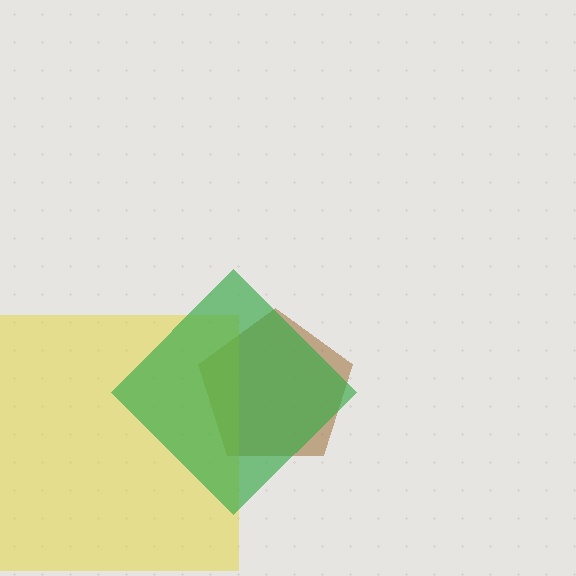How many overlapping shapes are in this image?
There are 3 overlapping shapes in the image.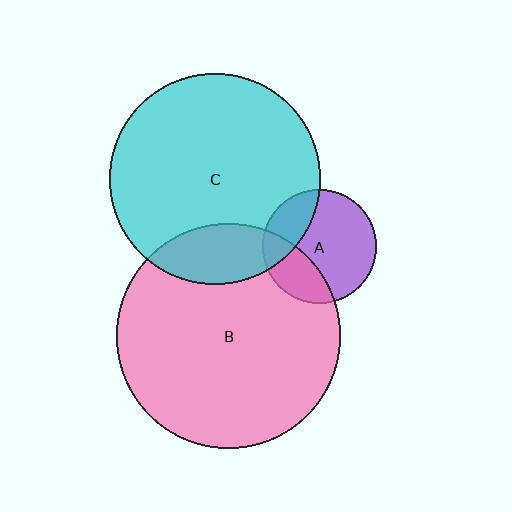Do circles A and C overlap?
Yes.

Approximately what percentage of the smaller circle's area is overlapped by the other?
Approximately 25%.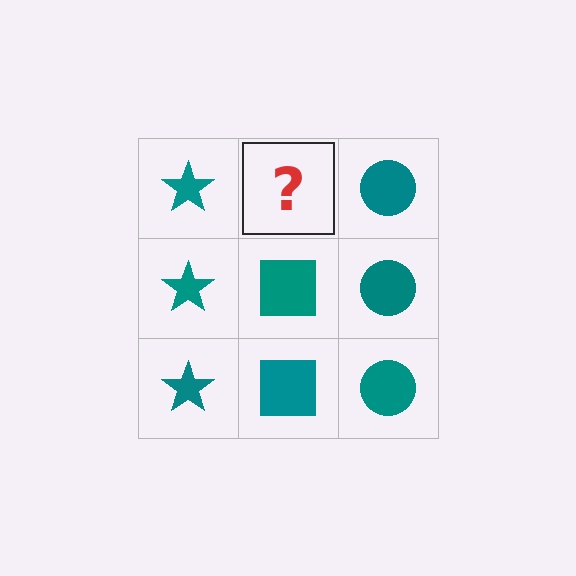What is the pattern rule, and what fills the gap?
The rule is that each column has a consistent shape. The gap should be filled with a teal square.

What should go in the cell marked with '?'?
The missing cell should contain a teal square.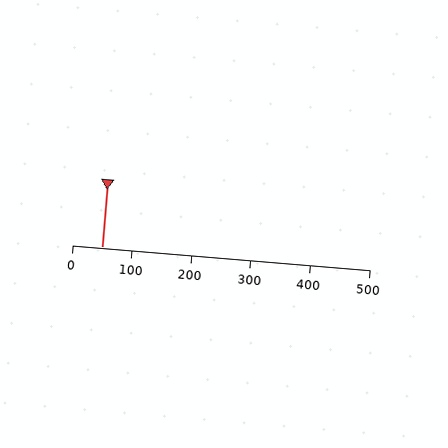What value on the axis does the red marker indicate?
The marker indicates approximately 50.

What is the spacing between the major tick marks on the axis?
The major ticks are spaced 100 apart.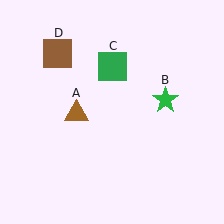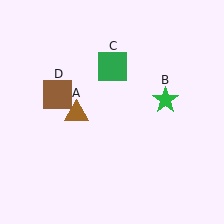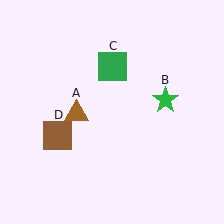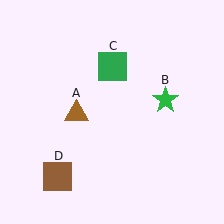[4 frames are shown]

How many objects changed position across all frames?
1 object changed position: brown square (object D).